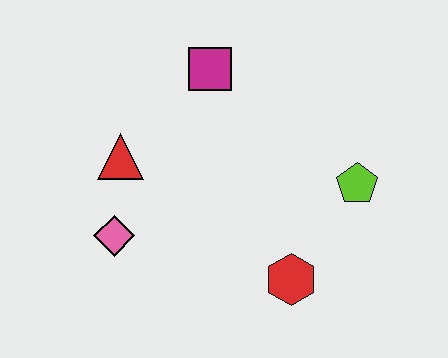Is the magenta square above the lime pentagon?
Yes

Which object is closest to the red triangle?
The pink diamond is closest to the red triangle.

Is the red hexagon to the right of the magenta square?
Yes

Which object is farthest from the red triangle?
The lime pentagon is farthest from the red triangle.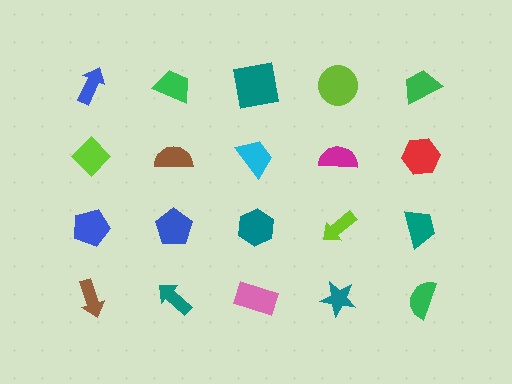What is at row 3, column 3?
A teal hexagon.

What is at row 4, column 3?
A pink rectangle.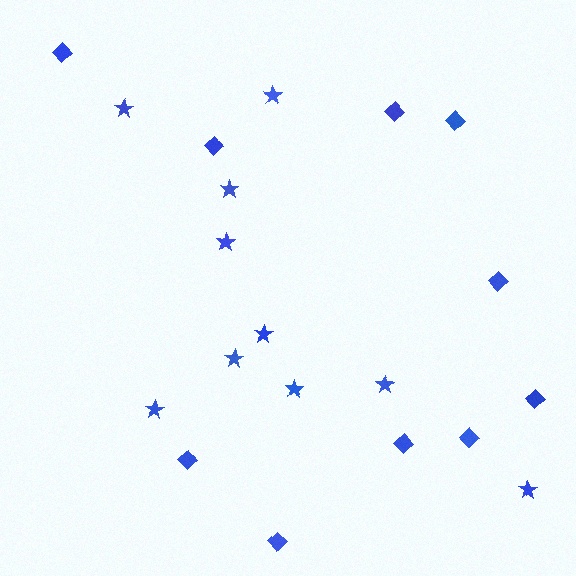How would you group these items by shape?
There are 2 groups: one group of stars (10) and one group of diamonds (10).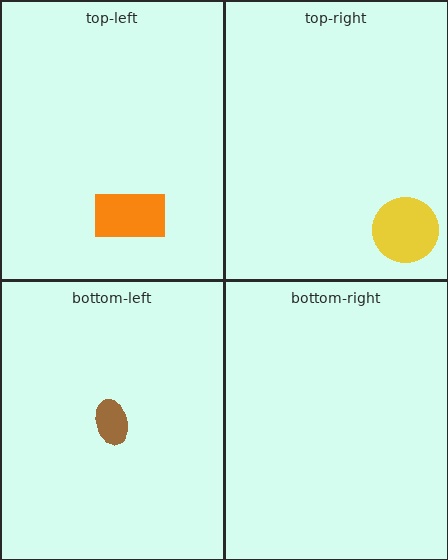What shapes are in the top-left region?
The orange rectangle.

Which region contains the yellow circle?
The top-right region.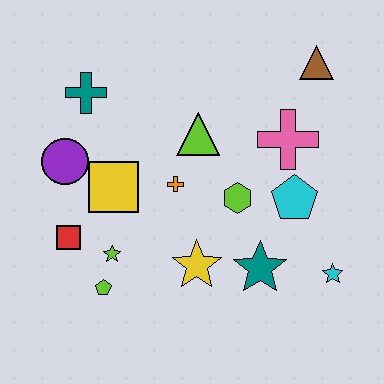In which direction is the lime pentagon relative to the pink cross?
The lime pentagon is to the left of the pink cross.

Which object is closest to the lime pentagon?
The lime star is closest to the lime pentagon.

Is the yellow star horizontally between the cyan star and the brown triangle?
No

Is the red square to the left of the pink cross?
Yes